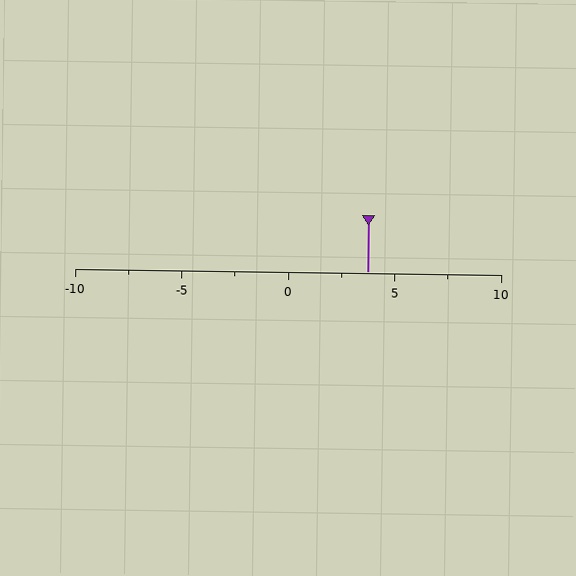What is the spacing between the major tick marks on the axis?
The major ticks are spaced 5 apart.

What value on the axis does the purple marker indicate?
The marker indicates approximately 3.8.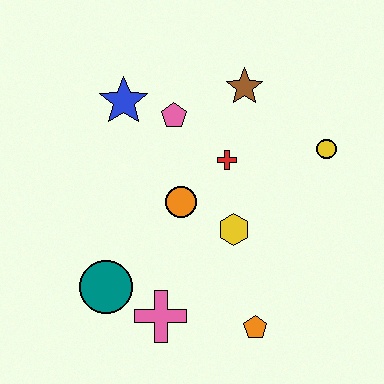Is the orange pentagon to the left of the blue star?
No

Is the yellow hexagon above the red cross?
No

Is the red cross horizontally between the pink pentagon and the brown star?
Yes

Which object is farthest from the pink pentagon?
The orange pentagon is farthest from the pink pentagon.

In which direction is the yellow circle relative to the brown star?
The yellow circle is to the right of the brown star.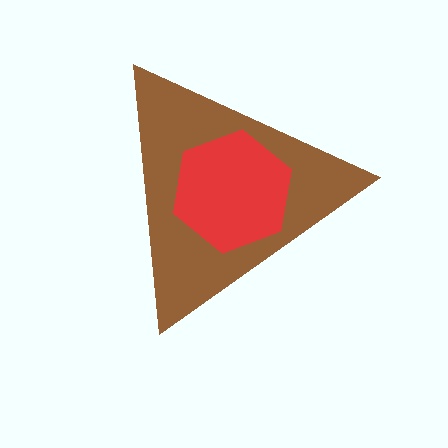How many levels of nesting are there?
2.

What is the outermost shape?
The brown triangle.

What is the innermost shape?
The red hexagon.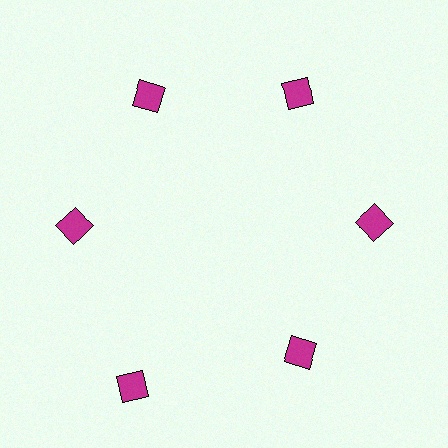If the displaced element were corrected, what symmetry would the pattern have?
It would have 6-fold rotational symmetry — the pattern would map onto itself every 60 degrees.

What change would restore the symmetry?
The symmetry would be restored by moving it inward, back onto the ring so that all 6 squares sit at equal angles and equal distance from the center.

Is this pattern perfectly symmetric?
No. The 6 magenta squares are arranged in a ring, but one element near the 7 o'clock position is pushed outward from the center, breaking the 6-fold rotational symmetry.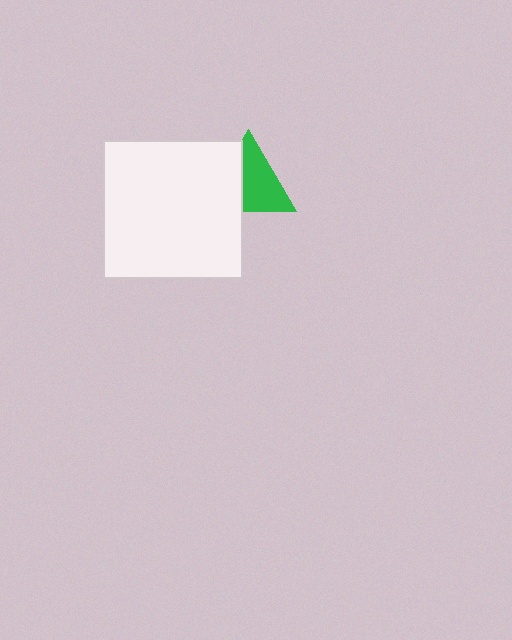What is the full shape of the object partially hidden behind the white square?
The partially hidden object is a green triangle.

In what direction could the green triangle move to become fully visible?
The green triangle could move right. That would shift it out from behind the white square entirely.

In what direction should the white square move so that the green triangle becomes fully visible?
The white square should move left. That is the shortest direction to clear the overlap and leave the green triangle fully visible.